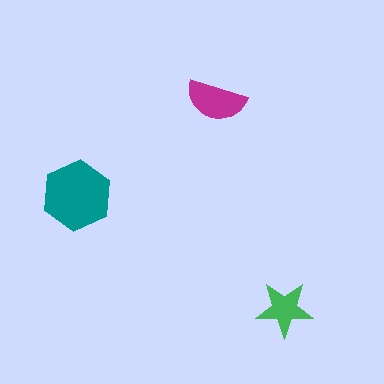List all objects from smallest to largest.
The green star, the magenta semicircle, the teal hexagon.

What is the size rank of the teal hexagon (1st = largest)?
1st.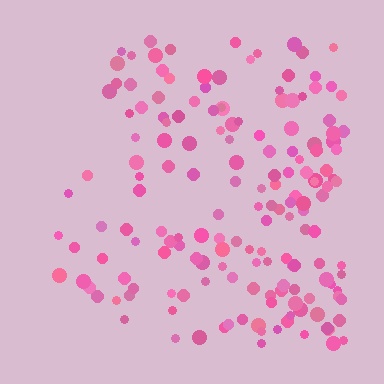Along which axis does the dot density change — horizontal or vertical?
Horizontal.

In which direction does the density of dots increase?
From left to right, with the right side densest.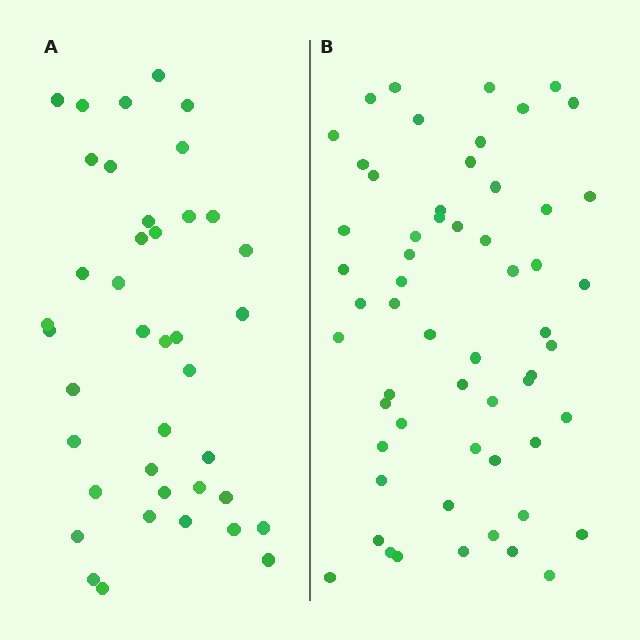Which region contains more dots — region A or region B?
Region B (the right region) has more dots.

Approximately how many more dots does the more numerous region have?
Region B has approximately 20 more dots than region A.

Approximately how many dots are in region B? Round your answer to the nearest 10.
About 60 dots. (The exact count is 58, which rounds to 60.)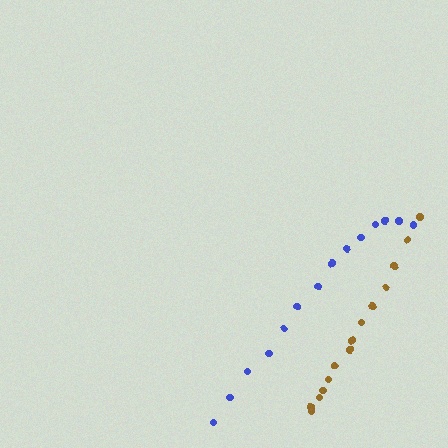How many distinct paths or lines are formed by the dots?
There are 2 distinct paths.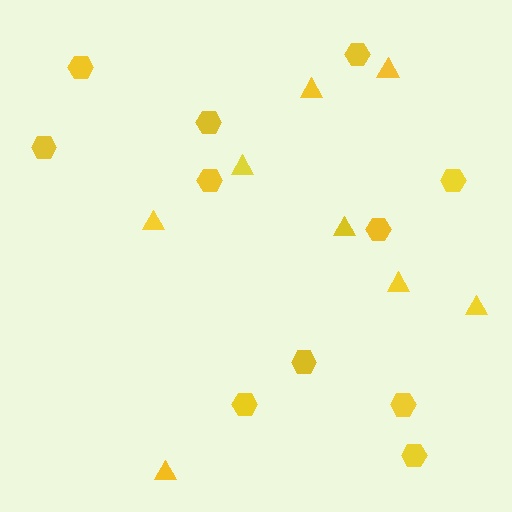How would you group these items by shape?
There are 2 groups: one group of hexagons (11) and one group of triangles (8).